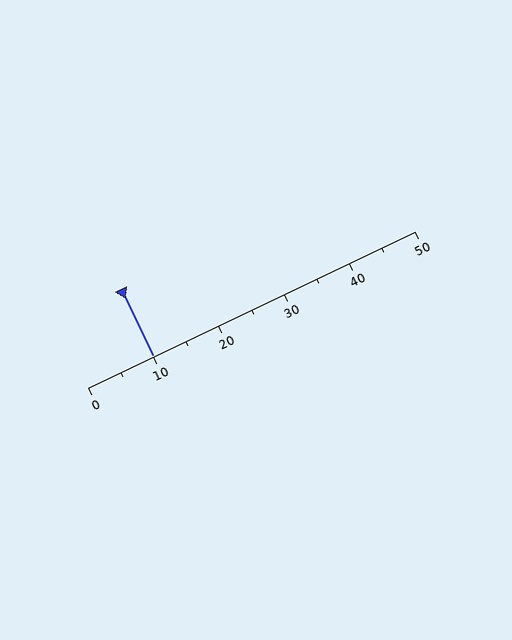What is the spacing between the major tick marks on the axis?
The major ticks are spaced 10 apart.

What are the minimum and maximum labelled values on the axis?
The axis runs from 0 to 50.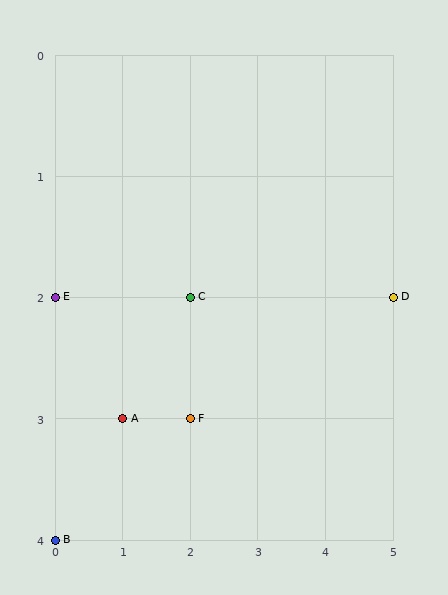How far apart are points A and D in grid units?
Points A and D are 4 columns and 1 row apart (about 4.1 grid units diagonally).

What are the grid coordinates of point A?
Point A is at grid coordinates (1, 3).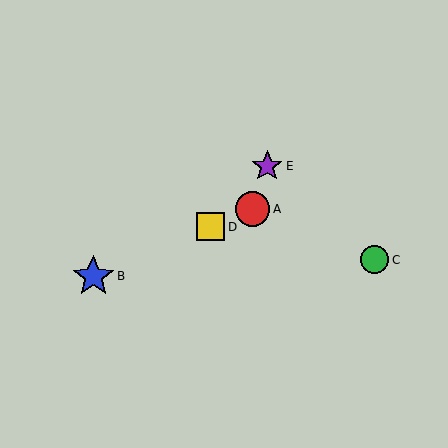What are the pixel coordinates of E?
Object E is at (267, 166).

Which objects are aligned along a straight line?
Objects A, B, D are aligned along a straight line.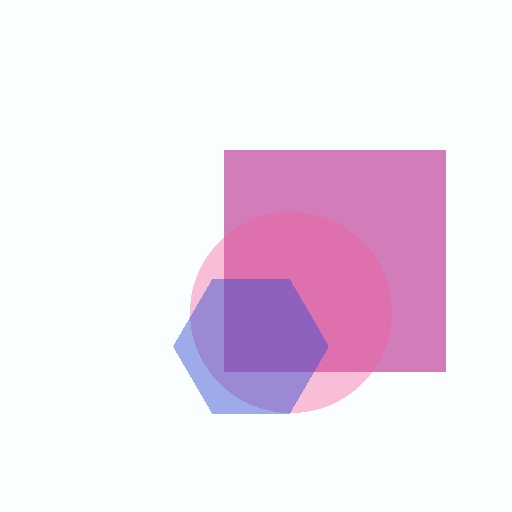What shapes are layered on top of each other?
The layered shapes are: a magenta square, a pink circle, a blue hexagon.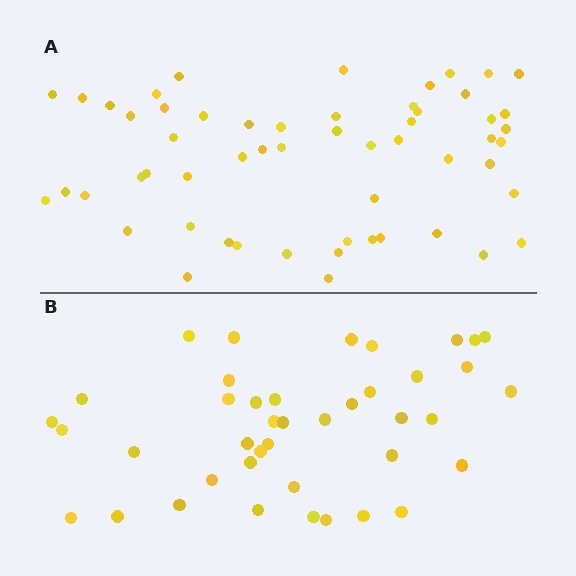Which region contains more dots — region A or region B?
Region A (the top region) has more dots.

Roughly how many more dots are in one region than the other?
Region A has approximately 15 more dots than region B.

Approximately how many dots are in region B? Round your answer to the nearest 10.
About 40 dots. (The exact count is 41, which rounds to 40.)